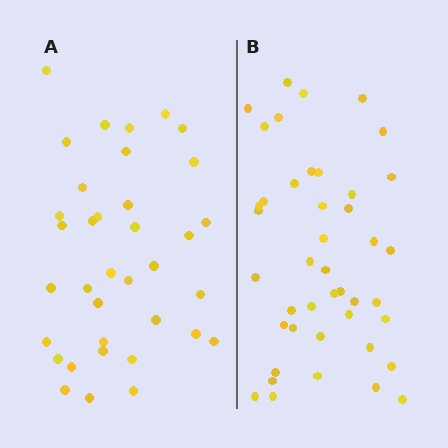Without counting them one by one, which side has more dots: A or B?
Region B (the right region) has more dots.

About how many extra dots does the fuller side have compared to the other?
Region B has roughly 8 or so more dots than region A.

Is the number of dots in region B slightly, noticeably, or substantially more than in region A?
Region B has only slightly more — the two regions are fairly close. The ratio is roughly 1.2 to 1.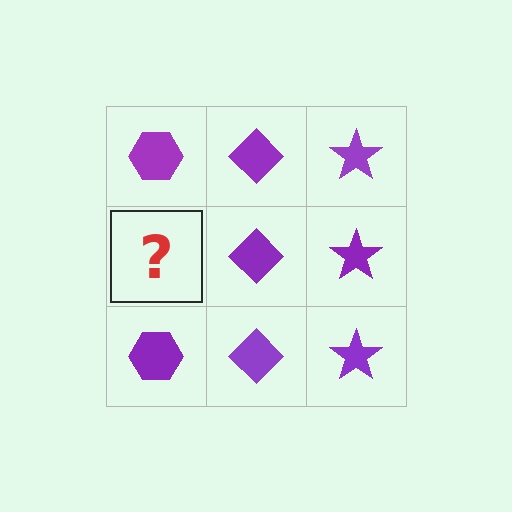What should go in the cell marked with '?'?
The missing cell should contain a purple hexagon.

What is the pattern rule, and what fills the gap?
The rule is that each column has a consistent shape. The gap should be filled with a purple hexagon.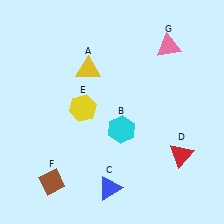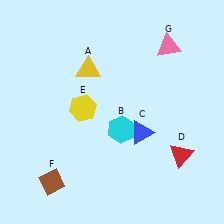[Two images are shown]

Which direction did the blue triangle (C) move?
The blue triangle (C) moved up.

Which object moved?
The blue triangle (C) moved up.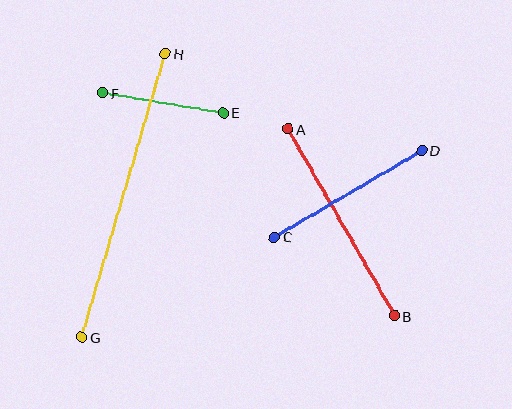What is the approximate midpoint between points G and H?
The midpoint is at approximately (124, 196) pixels.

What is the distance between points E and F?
The distance is approximately 122 pixels.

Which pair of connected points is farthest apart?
Points G and H are farthest apart.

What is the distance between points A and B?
The distance is approximately 215 pixels.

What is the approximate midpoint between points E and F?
The midpoint is at approximately (163, 103) pixels.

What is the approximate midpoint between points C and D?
The midpoint is at approximately (348, 194) pixels.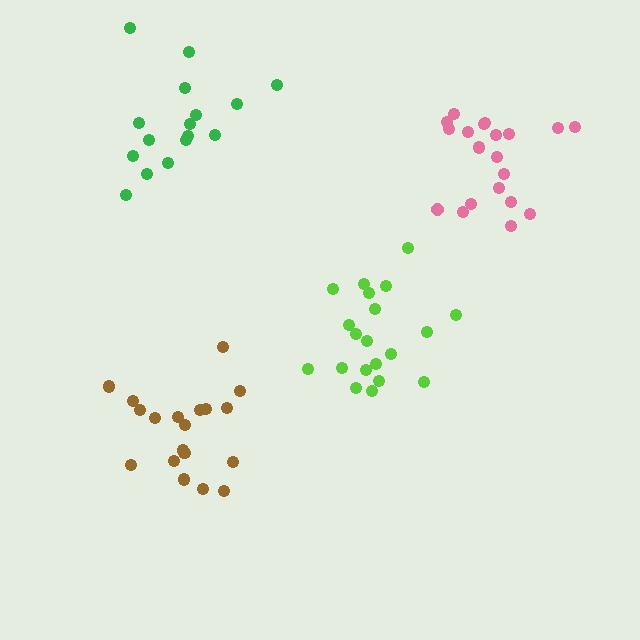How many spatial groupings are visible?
There are 4 spatial groupings.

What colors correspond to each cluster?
The clusters are colored: pink, green, lime, brown.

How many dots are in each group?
Group 1: 20 dots, Group 2: 16 dots, Group 3: 20 dots, Group 4: 19 dots (75 total).